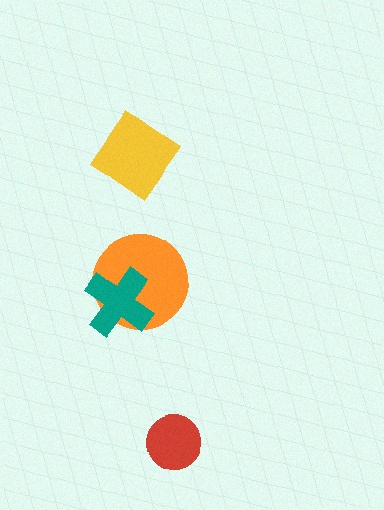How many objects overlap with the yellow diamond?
0 objects overlap with the yellow diamond.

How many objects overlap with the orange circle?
1 object overlaps with the orange circle.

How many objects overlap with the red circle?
0 objects overlap with the red circle.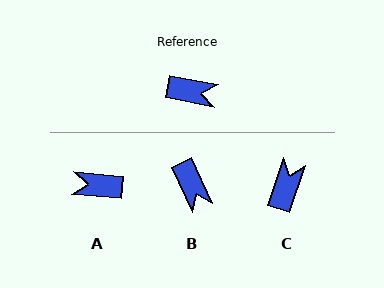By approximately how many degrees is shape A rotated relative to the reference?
Approximately 174 degrees clockwise.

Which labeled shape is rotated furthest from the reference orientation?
A, about 174 degrees away.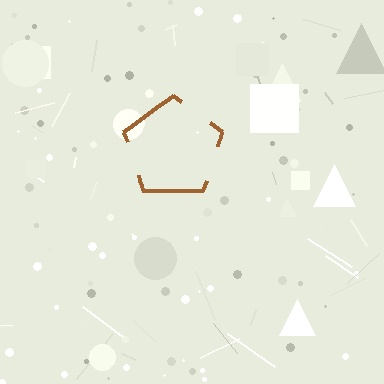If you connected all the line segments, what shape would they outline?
They would outline a pentagon.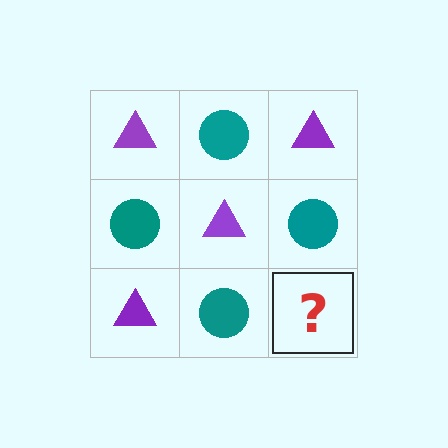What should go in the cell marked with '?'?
The missing cell should contain a purple triangle.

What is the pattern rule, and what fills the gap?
The rule is that it alternates purple triangle and teal circle in a checkerboard pattern. The gap should be filled with a purple triangle.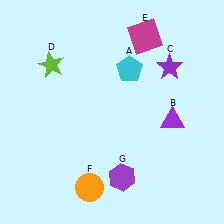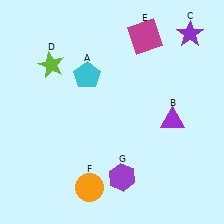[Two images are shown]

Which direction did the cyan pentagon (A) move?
The cyan pentagon (A) moved left.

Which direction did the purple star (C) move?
The purple star (C) moved up.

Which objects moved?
The objects that moved are: the cyan pentagon (A), the purple star (C).